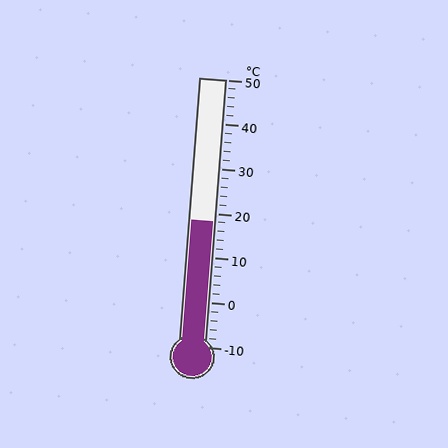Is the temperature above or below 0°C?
The temperature is above 0°C.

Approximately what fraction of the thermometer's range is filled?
The thermometer is filled to approximately 45% of its range.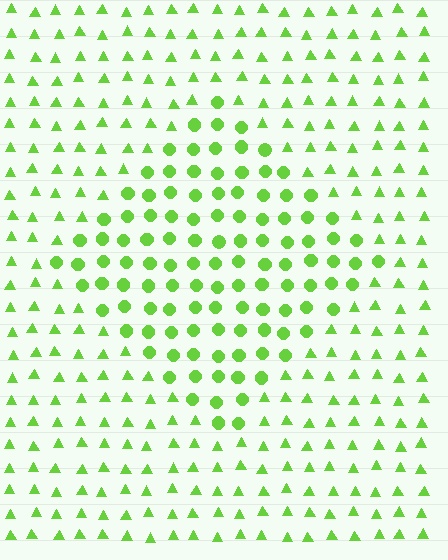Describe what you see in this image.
The image is filled with small lime elements arranged in a uniform grid. A diamond-shaped region contains circles, while the surrounding area contains triangles. The boundary is defined purely by the change in element shape.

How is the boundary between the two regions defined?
The boundary is defined by a change in element shape: circles inside vs. triangles outside. All elements share the same color and spacing.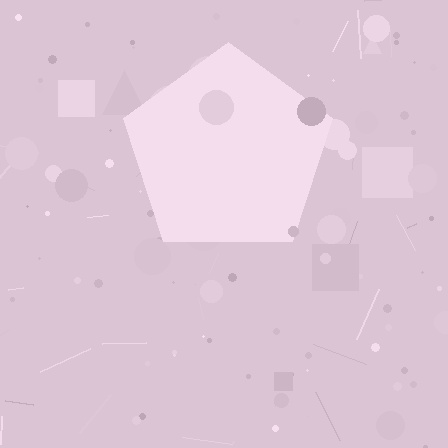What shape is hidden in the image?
A pentagon is hidden in the image.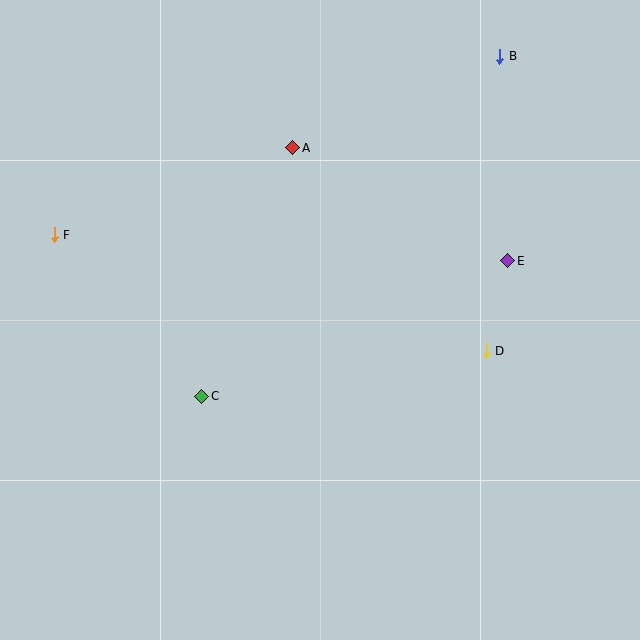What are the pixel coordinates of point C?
Point C is at (202, 396).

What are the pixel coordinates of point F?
Point F is at (54, 235).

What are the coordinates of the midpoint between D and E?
The midpoint between D and E is at (497, 306).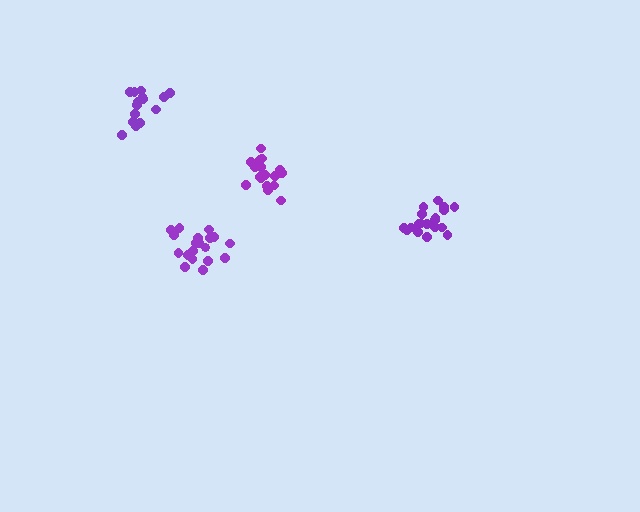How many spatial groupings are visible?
There are 4 spatial groupings.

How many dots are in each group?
Group 1: 19 dots, Group 2: 19 dots, Group 3: 15 dots, Group 4: 18 dots (71 total).